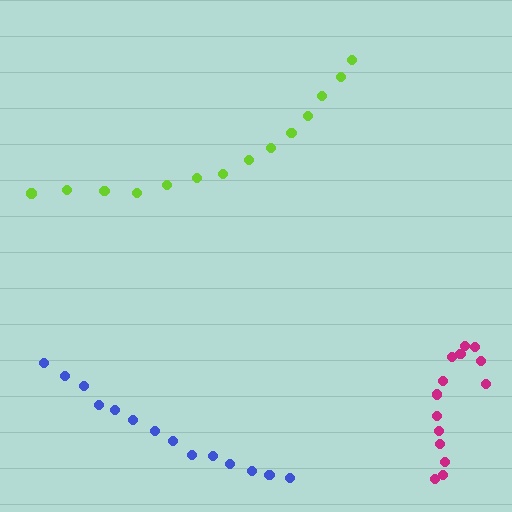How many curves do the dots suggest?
There are 3 distinct paths.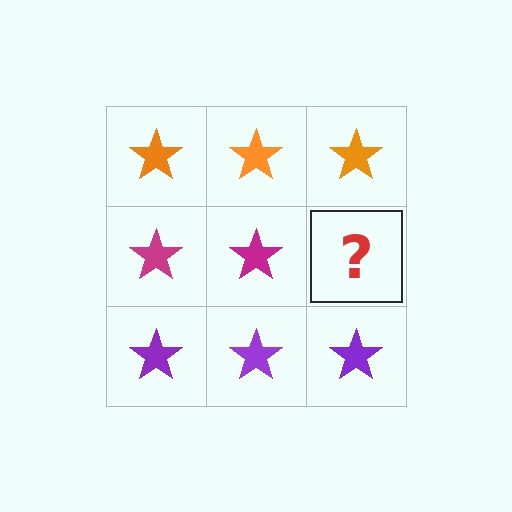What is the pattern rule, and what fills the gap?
The rule is that each row has a consistent color. The gap should be filled with a magenta star.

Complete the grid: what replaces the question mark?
The question mark should be replaced with a magenta star.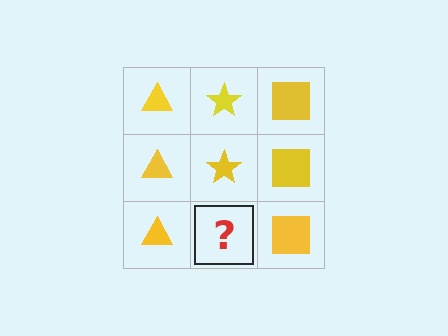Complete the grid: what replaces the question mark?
The question mark should be replaced with a yellow star.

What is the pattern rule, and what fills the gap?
The rule is that each column has a consistent shape. The gap should be filled with a yellow star.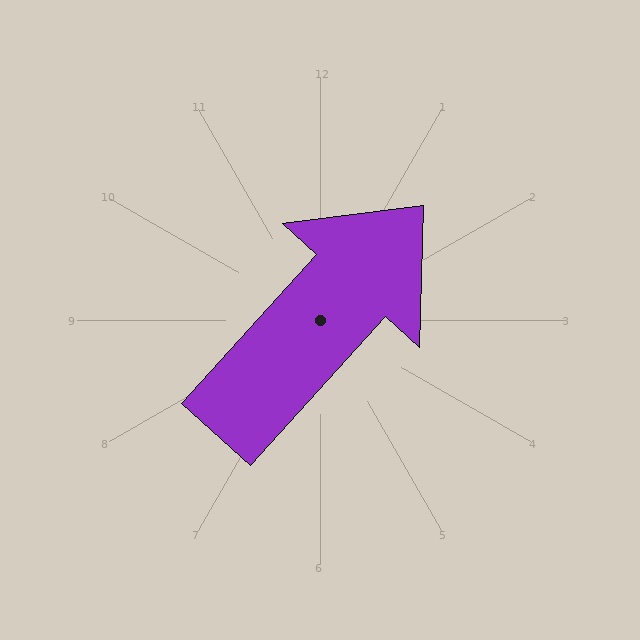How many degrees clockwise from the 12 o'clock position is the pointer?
Approximately 42 degrees.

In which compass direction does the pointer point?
Northeast.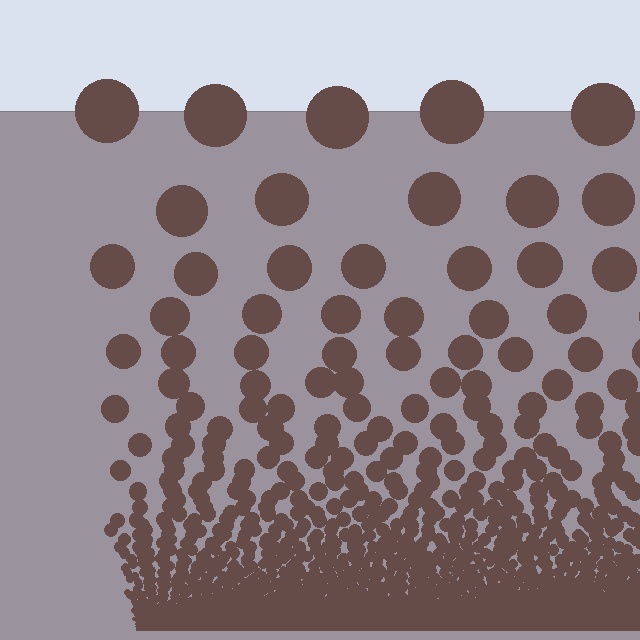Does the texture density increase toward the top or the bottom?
Density increases toward the bottom.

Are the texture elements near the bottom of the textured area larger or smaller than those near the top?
Smaller. The gradient is inverted — elements near the bottom are smaller and denser.